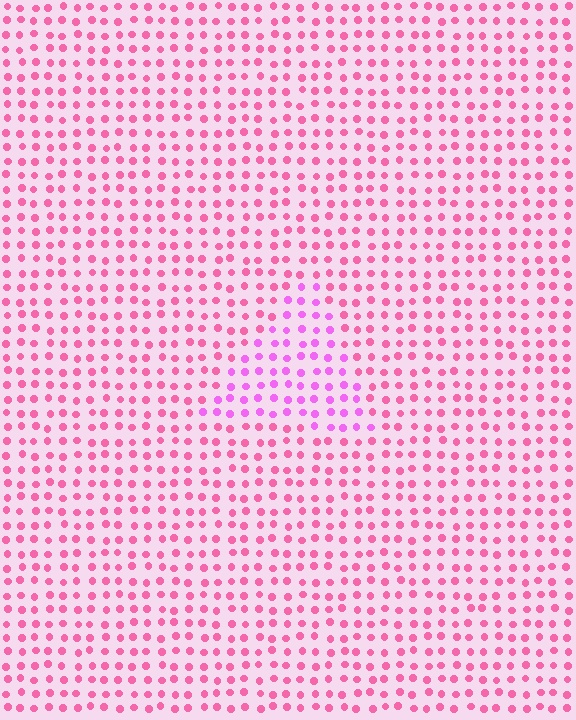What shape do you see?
I see a triangle.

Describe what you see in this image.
The image is filled with small pink elements in a uniform arrangement. A triangle-shaped region is visible where the elements are tinted to a slightly different hue, forming a subtle color boundary.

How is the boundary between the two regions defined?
The boundary is defined purely by a slight shift in hue (about 33 degrees). Spacing, size, and orientation are identical on both sides.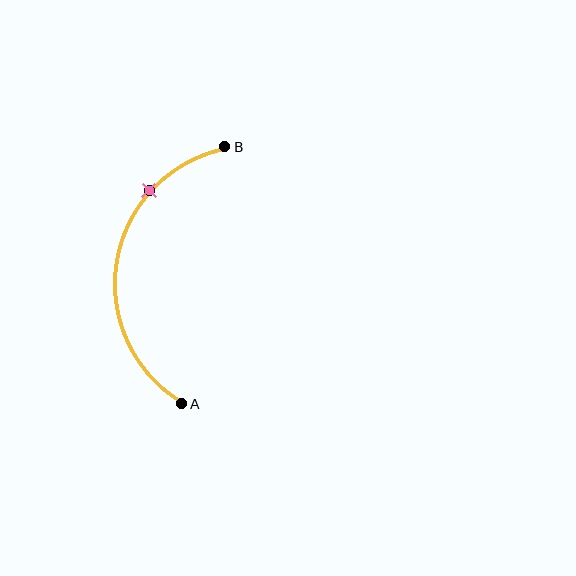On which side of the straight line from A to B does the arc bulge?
The arc bulges to the left of the straight line connecting A and B.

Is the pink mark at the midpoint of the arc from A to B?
No. The pink mark lies on the arc but is closer to endpoint B. The arc midpoint would be at the point on the curve equidistant along the arc from both A and B.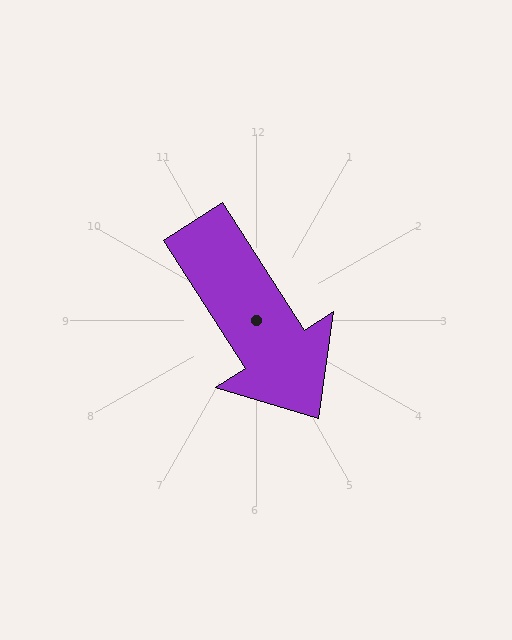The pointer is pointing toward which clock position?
Roughly 5 o'clock.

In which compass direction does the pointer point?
Southeast.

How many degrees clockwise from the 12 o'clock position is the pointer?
Approximately 148 degrees.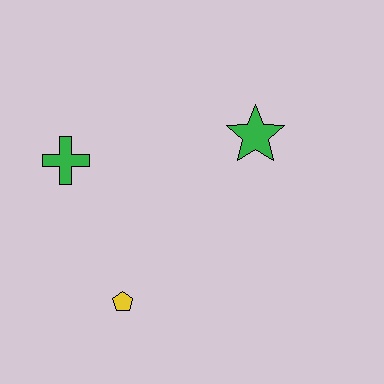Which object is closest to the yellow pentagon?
The green cross is closest to the yellow pentagon.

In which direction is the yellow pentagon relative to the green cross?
The yellow pentagon is below the green cross.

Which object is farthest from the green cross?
The green star is farthest from the green cross.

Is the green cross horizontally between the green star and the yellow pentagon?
No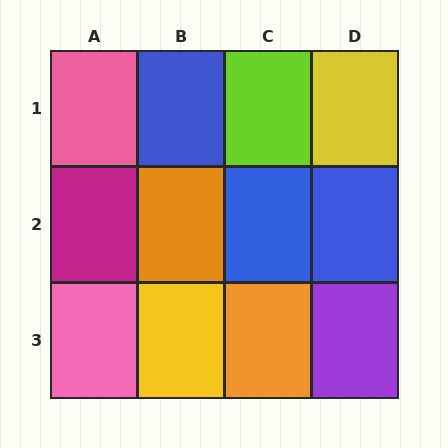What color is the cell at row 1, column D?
Yellow.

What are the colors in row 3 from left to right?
Pink, yellow, orange, purple.